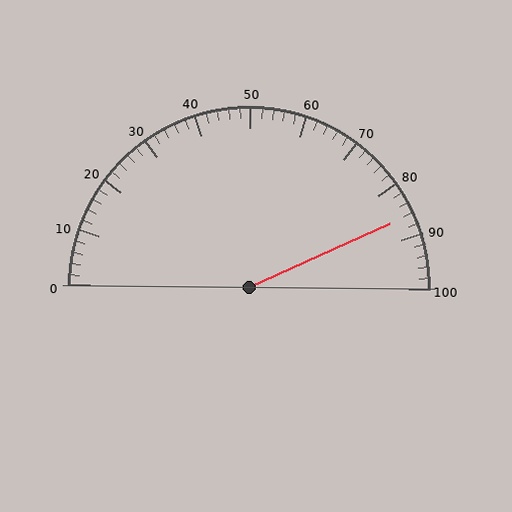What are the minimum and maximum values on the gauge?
The gauge ranges from 0 to 100.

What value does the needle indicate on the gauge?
The needle indicates approximately 86.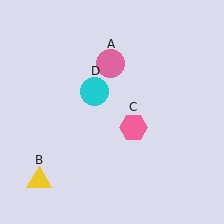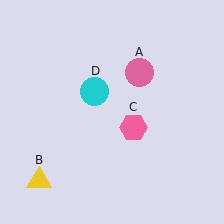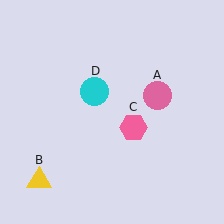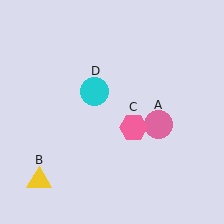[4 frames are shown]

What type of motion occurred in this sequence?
The pink circle (object A) rotated clockwise around the center of the scene.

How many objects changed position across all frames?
1 object changed position: pink circle (object A).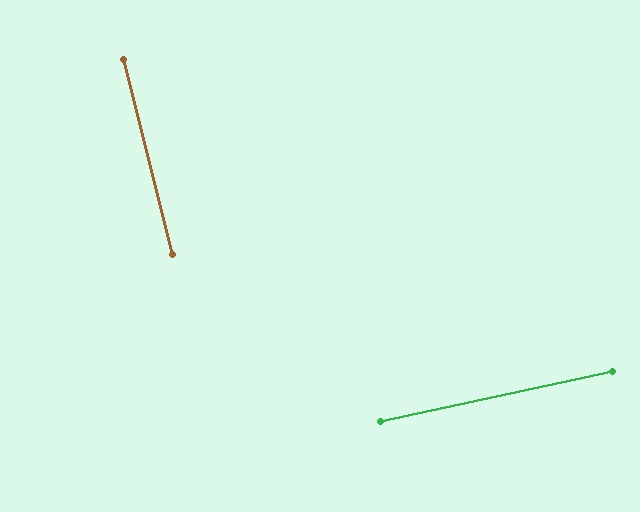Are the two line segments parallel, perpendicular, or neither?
Perpendicular — they meet at approximately 88°.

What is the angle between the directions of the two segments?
Approximately 88 degrees.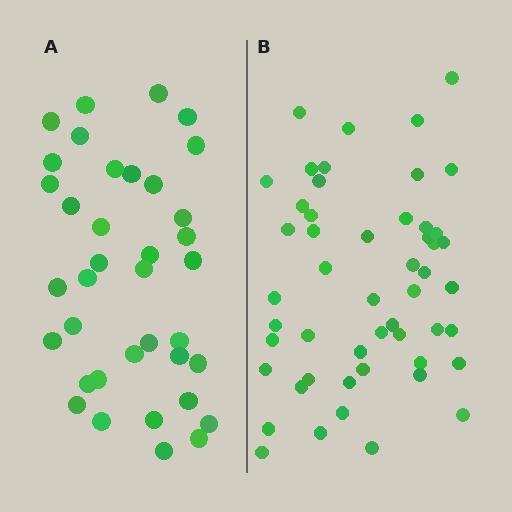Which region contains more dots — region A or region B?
Region B (the right region) has more dots.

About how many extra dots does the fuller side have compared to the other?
Region B has approximately 15 more dots than region A.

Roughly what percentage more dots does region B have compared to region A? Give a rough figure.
About 40% more.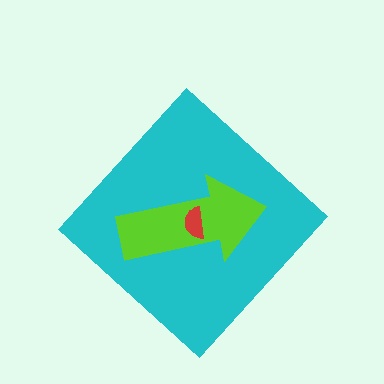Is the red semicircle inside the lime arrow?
Yes.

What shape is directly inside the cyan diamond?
The lime arrow.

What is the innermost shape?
The red semicircle.